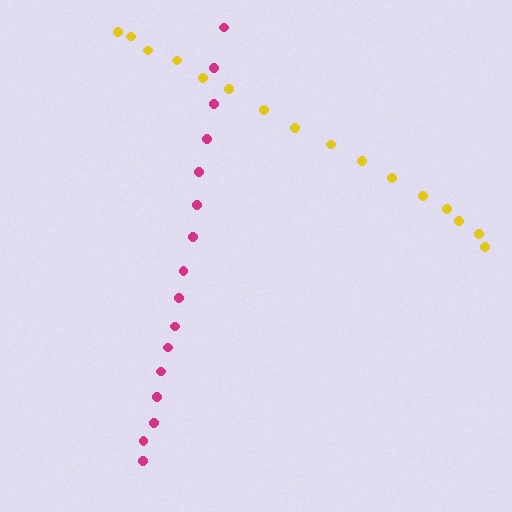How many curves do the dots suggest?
There are 2 distinct paths.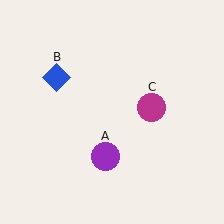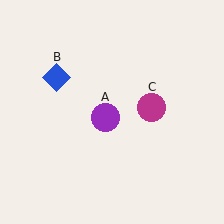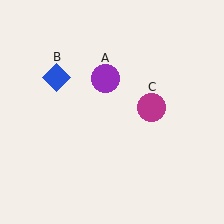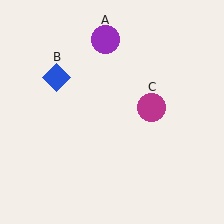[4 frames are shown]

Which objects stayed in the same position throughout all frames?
Blue diamond (object B) and magenta circle (object C) remained stationary.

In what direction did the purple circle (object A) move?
The purple circle (object A) moved up.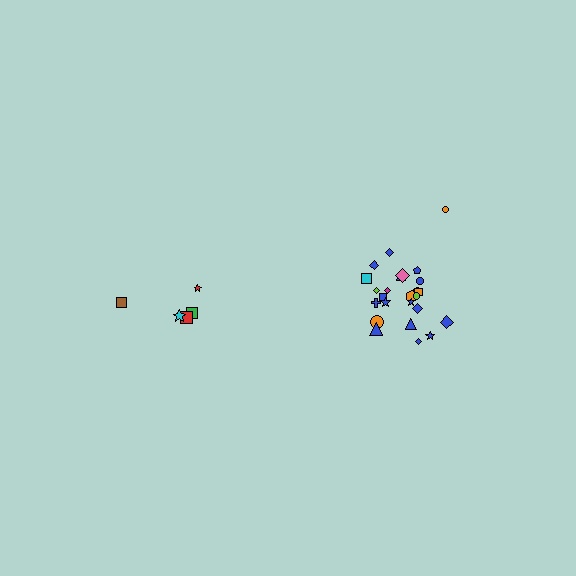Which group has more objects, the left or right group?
The right group.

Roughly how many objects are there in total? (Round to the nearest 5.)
Roughly 30 objects in total.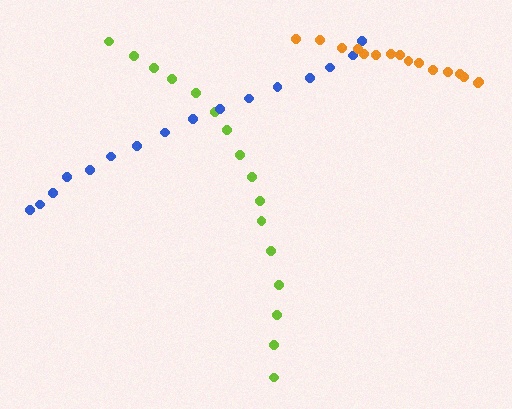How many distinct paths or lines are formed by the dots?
There are 3 distinct paths.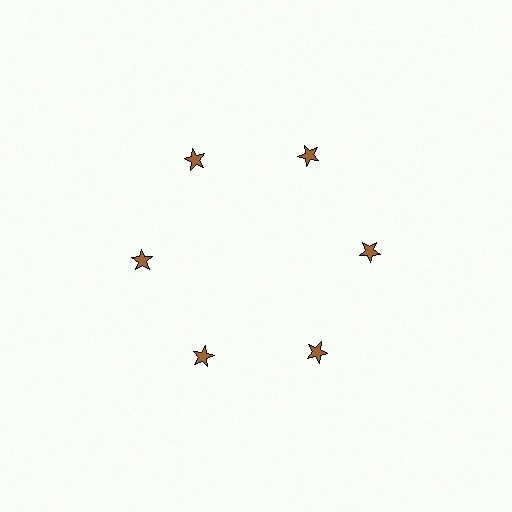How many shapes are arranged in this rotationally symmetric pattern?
There are 6 shapes, arranged in 6 groups of 1.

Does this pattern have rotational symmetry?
Yes, this pattern has 6-fold rotational symmetry. It looks the same after rotating 60 degrees around the center.